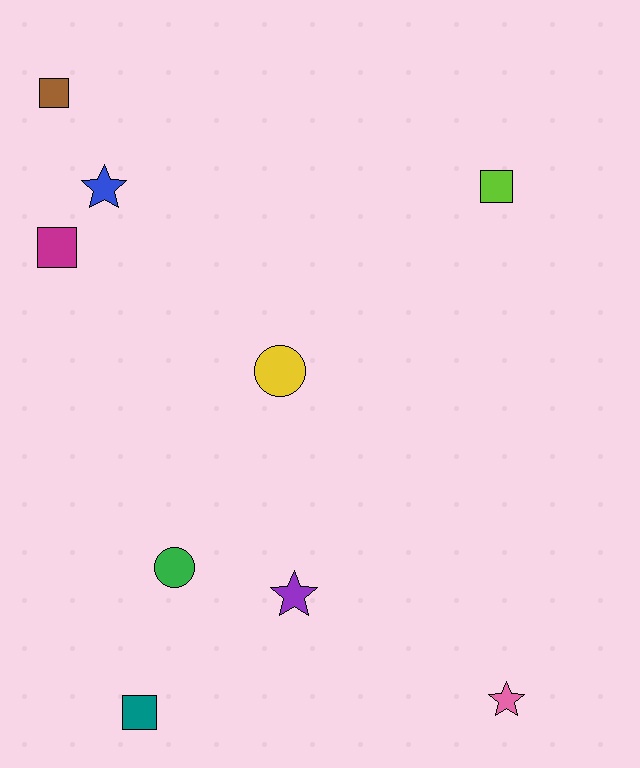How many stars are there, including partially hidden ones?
There are 3 stars.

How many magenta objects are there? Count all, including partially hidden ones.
There is 1 magenta object.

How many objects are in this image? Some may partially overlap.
There are 9 objects.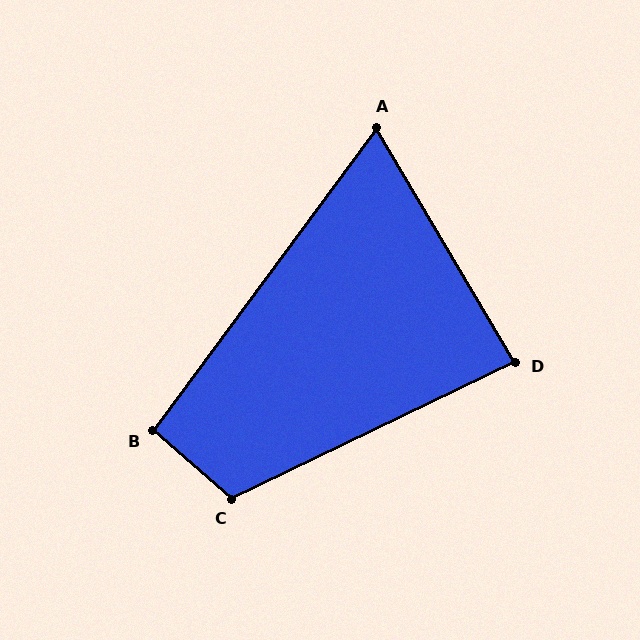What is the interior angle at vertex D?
Approximately 85 degrees (acute).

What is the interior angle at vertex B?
Approximately 95 degrees (obtuse).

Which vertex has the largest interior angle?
C, at approximately 113 degrees.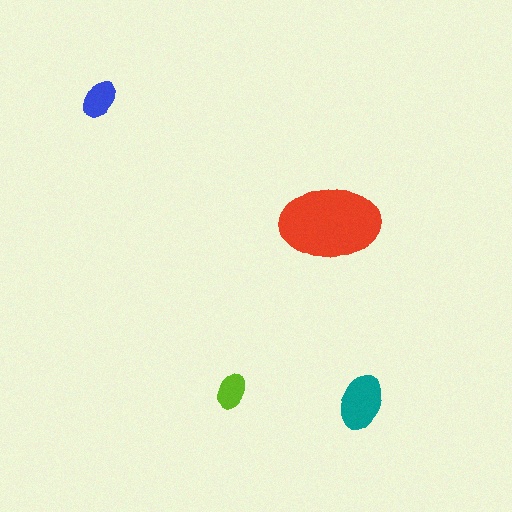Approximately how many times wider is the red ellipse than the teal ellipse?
About 2 times wider.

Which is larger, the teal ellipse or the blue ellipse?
The teal one.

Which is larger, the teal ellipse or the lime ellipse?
The teal one.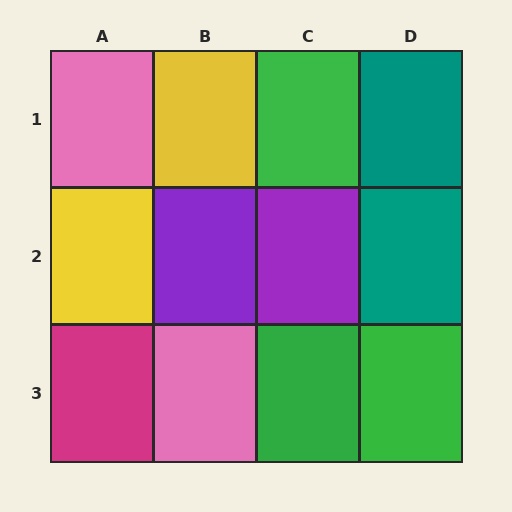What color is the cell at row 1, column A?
Pink.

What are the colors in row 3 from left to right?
Magenta, pink, green, green.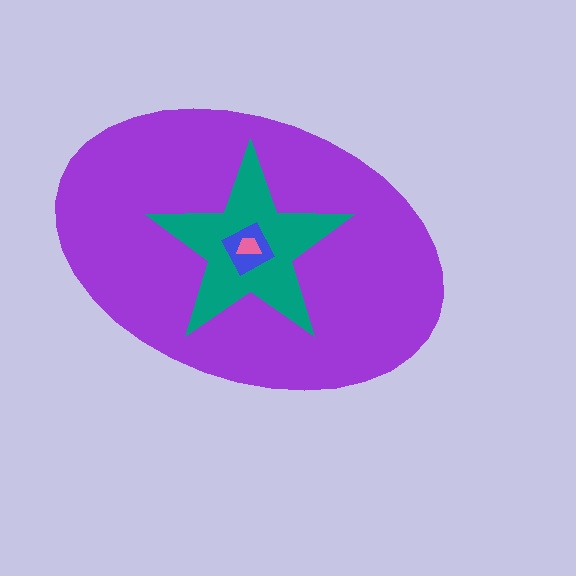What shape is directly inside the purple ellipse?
The teal star.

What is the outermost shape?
The purple ellipse.